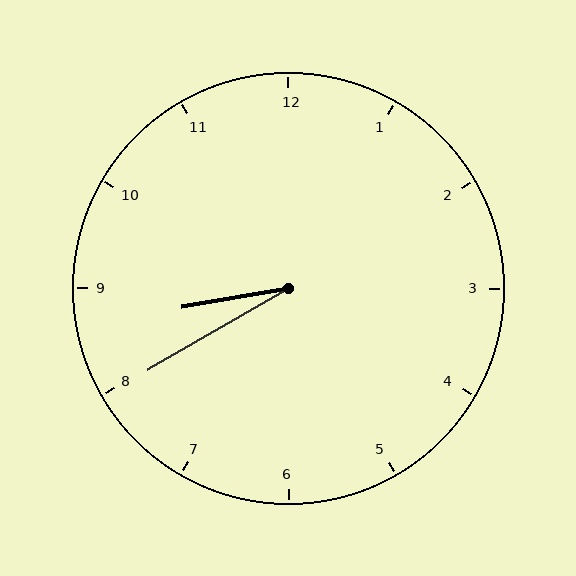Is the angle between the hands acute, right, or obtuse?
It is acute.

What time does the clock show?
8:40.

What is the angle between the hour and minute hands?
Approximately 20 degrees.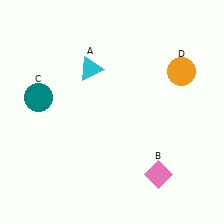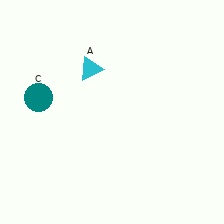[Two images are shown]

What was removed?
The pink diamond (B), the orange circle (D) were removed in Image 2.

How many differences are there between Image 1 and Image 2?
There are 2 differences between the two images.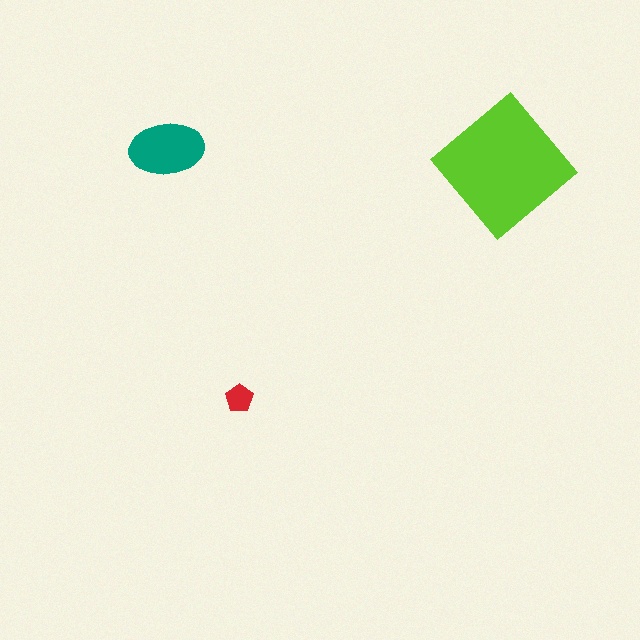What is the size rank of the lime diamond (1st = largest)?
1st.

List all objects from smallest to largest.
The red pentagon, the teal ellipse, the lime diamond.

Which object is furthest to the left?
The teal ellipse is leftmost.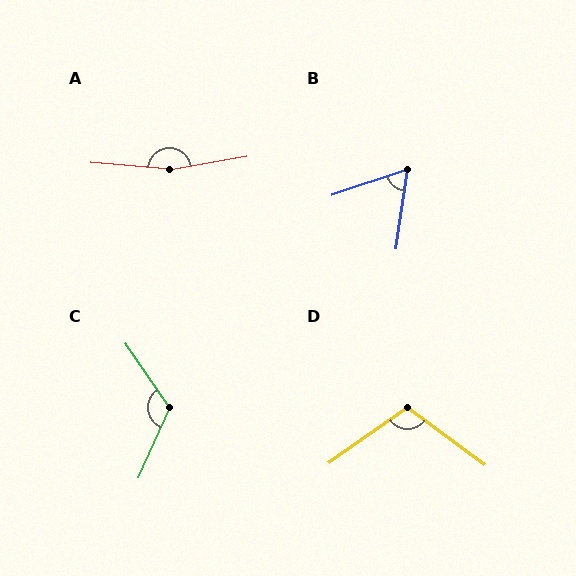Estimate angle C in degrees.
Approximately 121 degrees.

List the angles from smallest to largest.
B (63°), D (108°), C (121°), A (165°).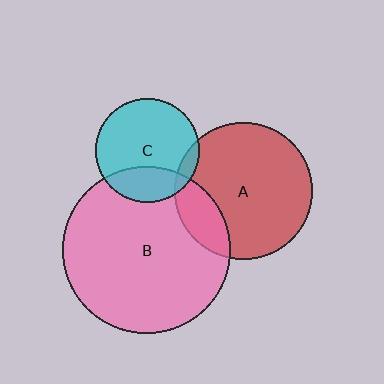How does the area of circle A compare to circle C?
Approximately 1.7 times.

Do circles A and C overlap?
Yes.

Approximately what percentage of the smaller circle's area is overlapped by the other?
Approximately 10%.